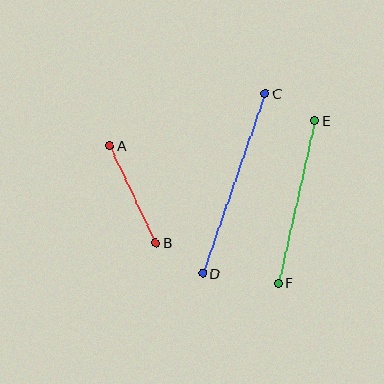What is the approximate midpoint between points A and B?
The midpoint is at approximately (133, 194) pixels.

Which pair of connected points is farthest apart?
Points C and D are farthest apart.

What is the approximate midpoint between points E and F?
The midpoint is at approximately (297, 202) pixels.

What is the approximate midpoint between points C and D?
The midpoint is at approximately (234, 183) pixels.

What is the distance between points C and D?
The distance is approximately 191 pixels.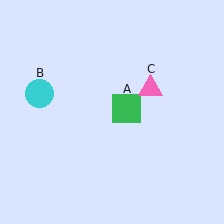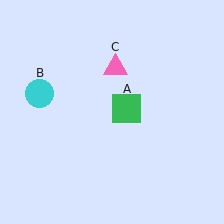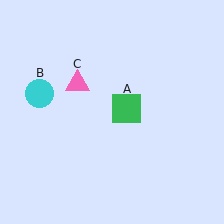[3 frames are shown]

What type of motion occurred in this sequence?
The pink triangle (object C) rotated counterclockwise around the center of the scene.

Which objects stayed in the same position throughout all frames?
Green square (object A) and cyan circle (object B) remained stationary.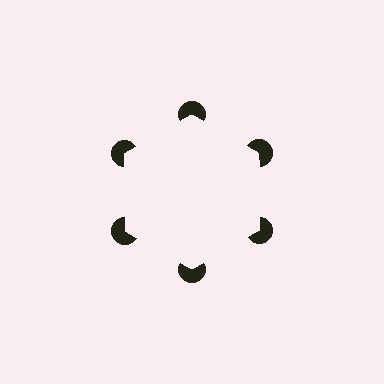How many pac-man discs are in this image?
There are 6 — one at each vertex of the illusory hexagon.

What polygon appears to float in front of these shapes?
An illusory hexagon — its edges are inferred from the aligned wedge cuts in the pac-man discs, not physically drawn.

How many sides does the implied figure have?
6 sides.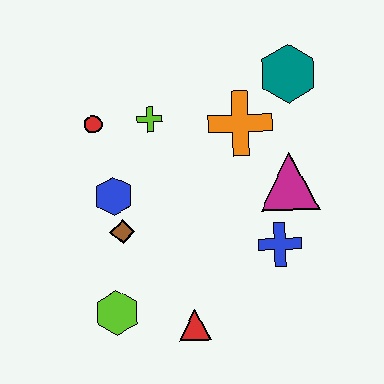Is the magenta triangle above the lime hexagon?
Yes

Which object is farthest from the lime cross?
The red triangle is farthest from the lime cross.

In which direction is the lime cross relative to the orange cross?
The lime cross is to the left of the orange cross.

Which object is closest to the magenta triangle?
The blue cross is closest to the magenta triangle.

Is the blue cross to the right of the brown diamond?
Yes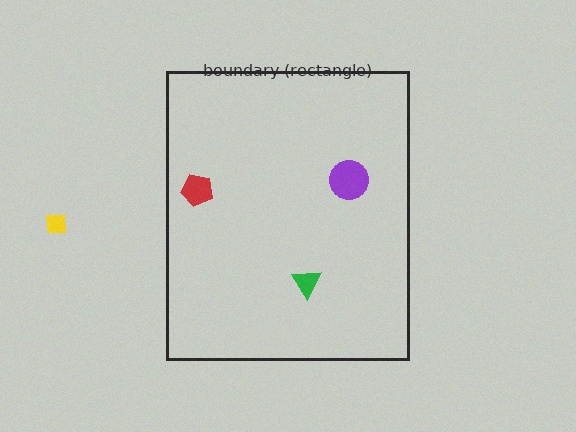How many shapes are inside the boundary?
3 inside, 1 outside.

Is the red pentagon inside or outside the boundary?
Inside.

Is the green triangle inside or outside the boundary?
Inside.